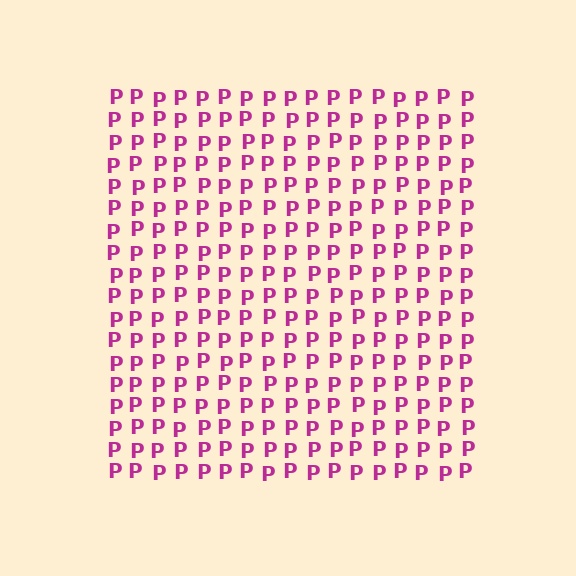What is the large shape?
The large shape is a square.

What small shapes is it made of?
It is made of small letter P's.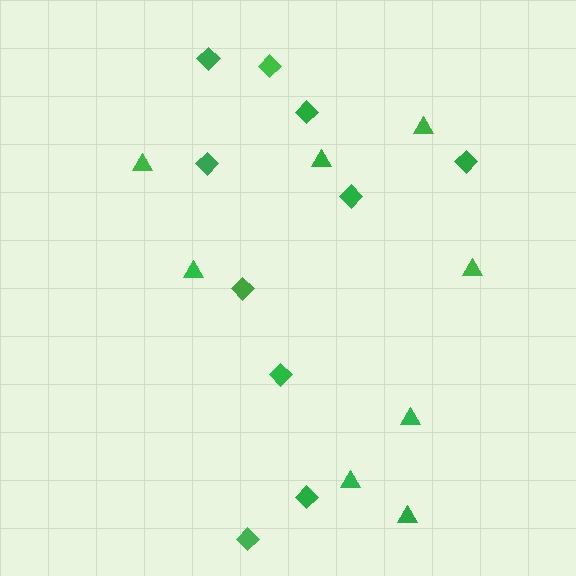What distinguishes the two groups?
There are 2 groups: one group of triangles (8) and one group of diamonds (10).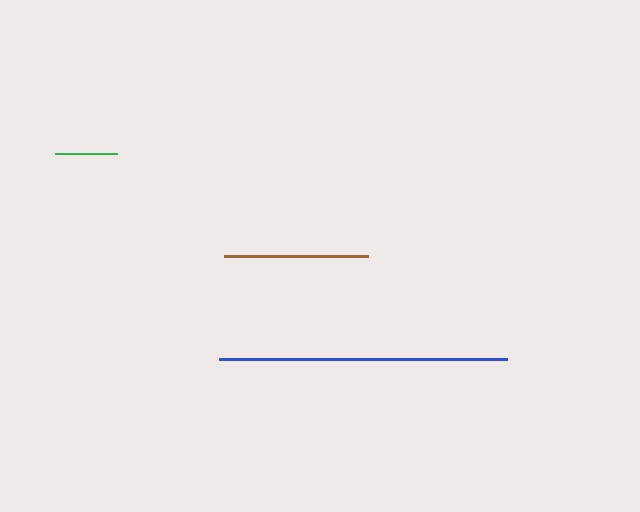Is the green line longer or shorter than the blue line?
The blue line is longer than the green line.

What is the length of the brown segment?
The brown segment is approximately 144 pixels long.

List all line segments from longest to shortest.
From longest to shortest: blue, brown, green.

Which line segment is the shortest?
The green line is the shortest at approximately 63 pixels.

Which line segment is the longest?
The blue line is the longest at approximately 288 pixels.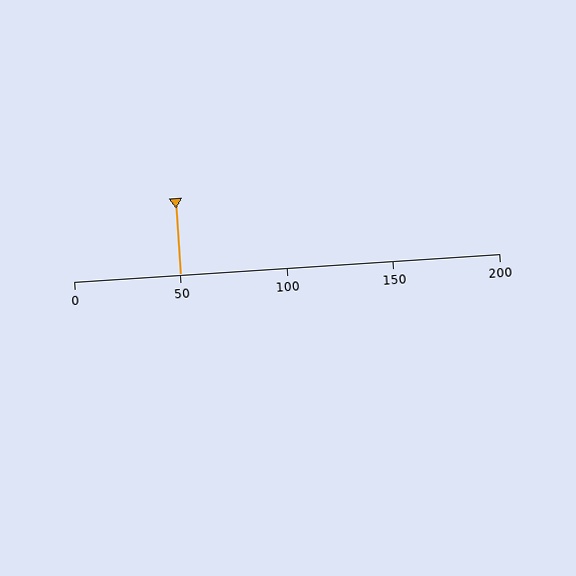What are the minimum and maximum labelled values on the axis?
The axis runs from 0 to 200.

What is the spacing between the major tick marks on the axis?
The major ticks are spaced 50 apart.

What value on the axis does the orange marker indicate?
The marker indicates approximately 50.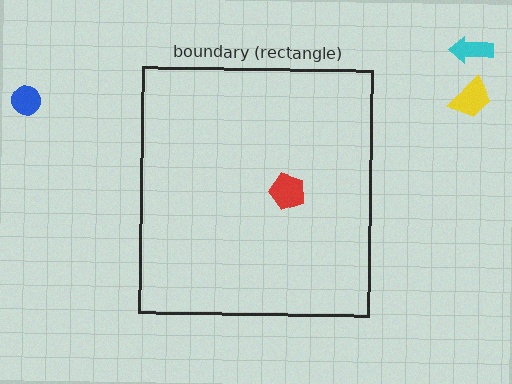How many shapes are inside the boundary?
1 inside, 3 outside.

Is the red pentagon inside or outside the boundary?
Inside.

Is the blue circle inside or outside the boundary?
Outside.